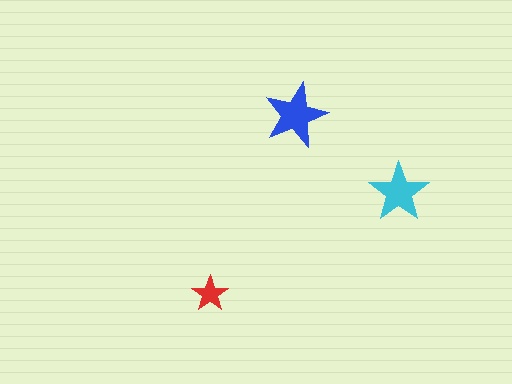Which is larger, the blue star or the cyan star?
The blue one.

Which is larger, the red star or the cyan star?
The cyan one.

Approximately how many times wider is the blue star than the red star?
About 2 times wider.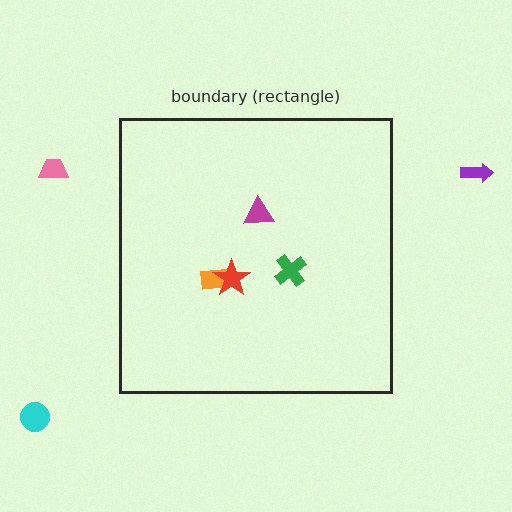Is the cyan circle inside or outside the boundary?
Outside.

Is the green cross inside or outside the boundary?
Inside.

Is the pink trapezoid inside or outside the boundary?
Outside.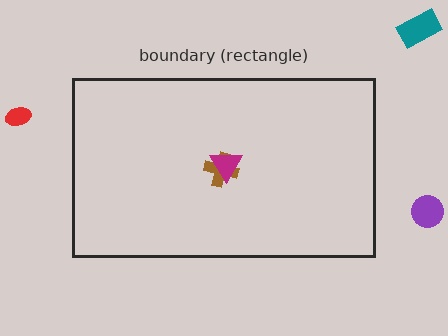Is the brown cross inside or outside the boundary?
Inside.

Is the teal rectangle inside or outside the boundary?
Outside.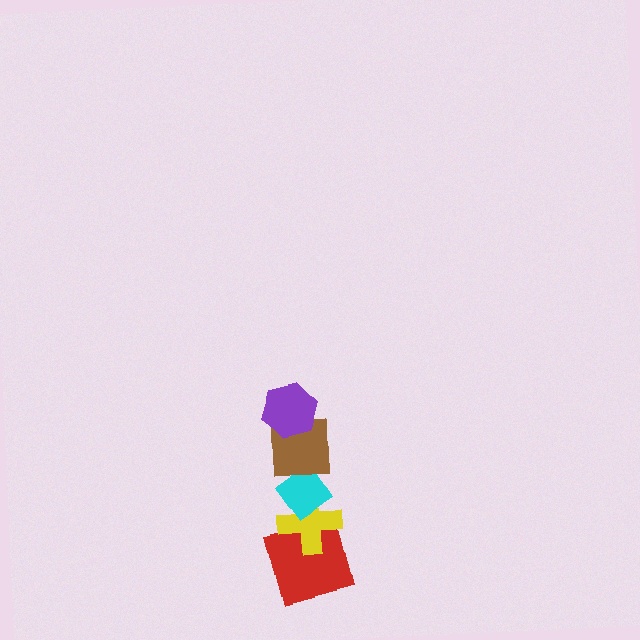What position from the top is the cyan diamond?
The cyan diamond is 3rd from the top.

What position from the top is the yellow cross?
The yellow cross is 4th from the top.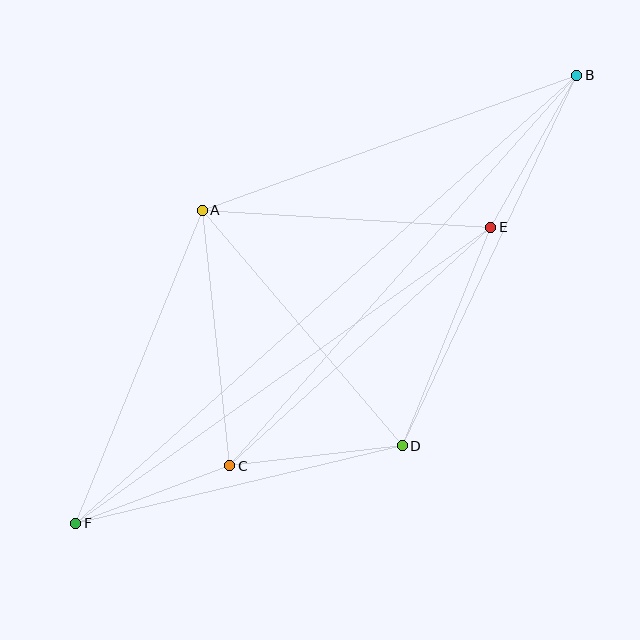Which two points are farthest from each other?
Points B and F are farthest from each other.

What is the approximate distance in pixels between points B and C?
The distance between B and C is approximately 523 pixels.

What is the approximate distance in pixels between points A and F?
The distance between A and F is approximately 338 pixels.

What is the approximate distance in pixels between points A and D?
The distance between A and D is approximately 309 pixels.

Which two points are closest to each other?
Points C and F are closest to each other.